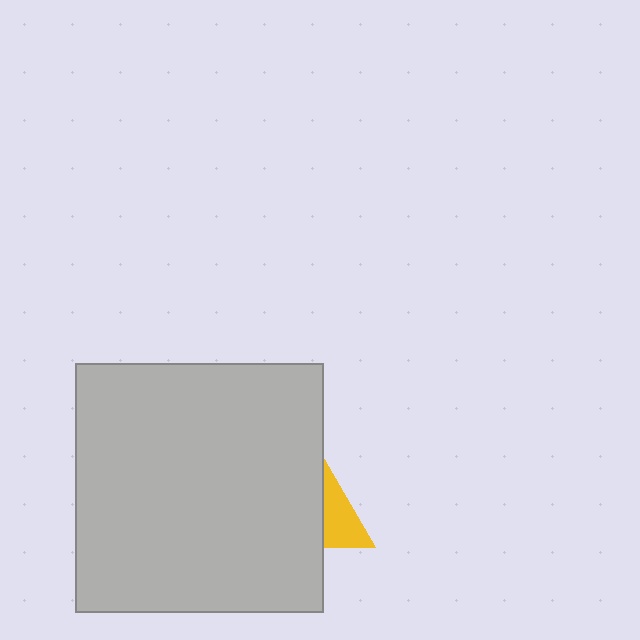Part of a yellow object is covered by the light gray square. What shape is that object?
It is a triangle.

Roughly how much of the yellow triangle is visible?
A small part of it is visible (roughly 32%).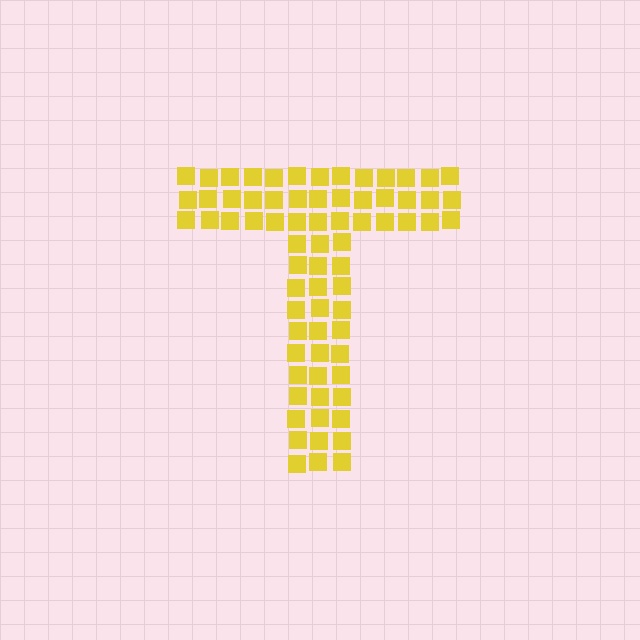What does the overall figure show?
The overall figure shows the letter T.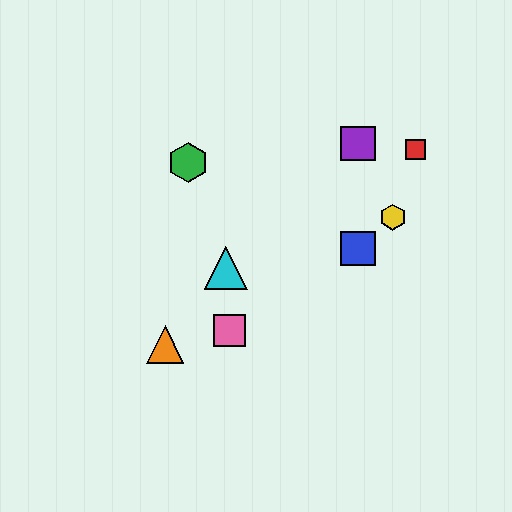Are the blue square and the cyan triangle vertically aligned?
No, the blue square is at x≈358 and the cyan triangle is at x≈226.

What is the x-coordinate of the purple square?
The purple square is at x≈358.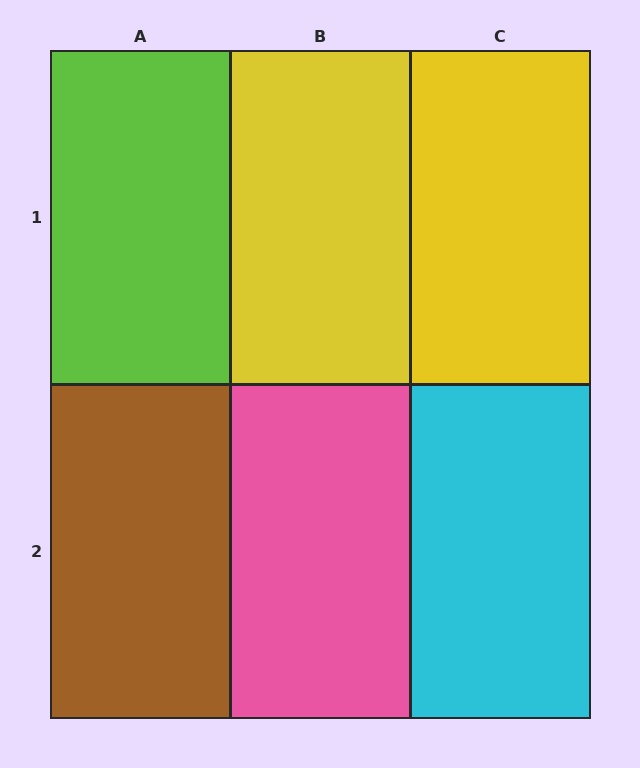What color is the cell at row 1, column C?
Yellow.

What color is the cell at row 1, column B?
Yellow.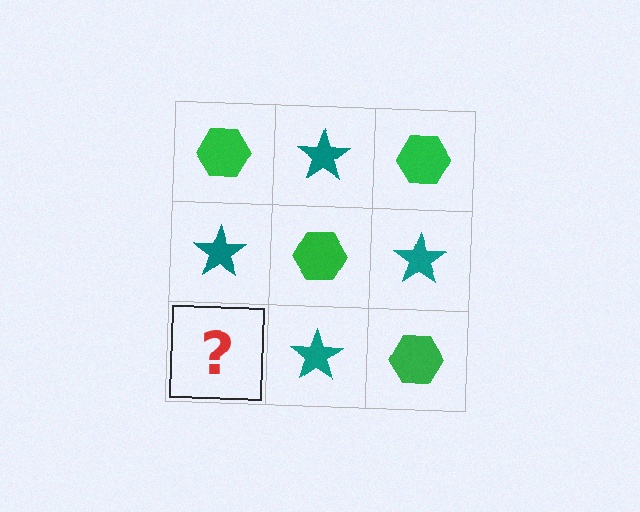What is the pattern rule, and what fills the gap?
The rule is that it alternates green hexagon and teal star in a checkerboard pattern. The gap should be filled with a green hexagon.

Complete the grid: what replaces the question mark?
The question mark should be replaced with a green hexagon.